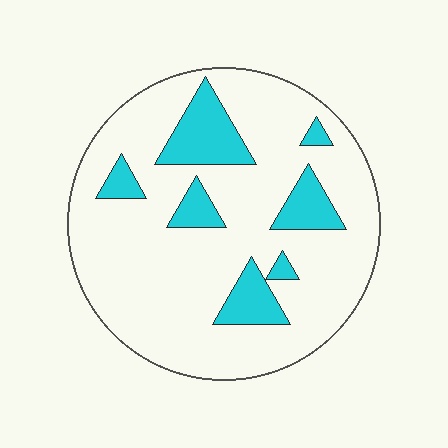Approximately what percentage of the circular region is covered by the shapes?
Approximately 20%.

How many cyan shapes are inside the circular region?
7.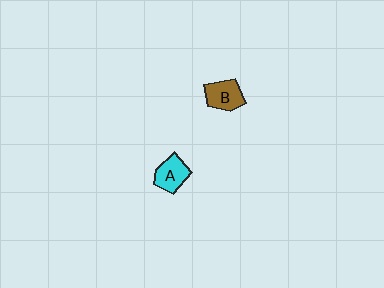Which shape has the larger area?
Shape B (brown).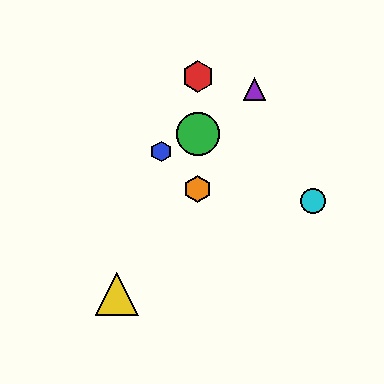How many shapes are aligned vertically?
3 shapes (the red hexagon, the green circle, the orange hexagon) are aligned vertically.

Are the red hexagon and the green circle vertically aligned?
Yes, both are at x≈198.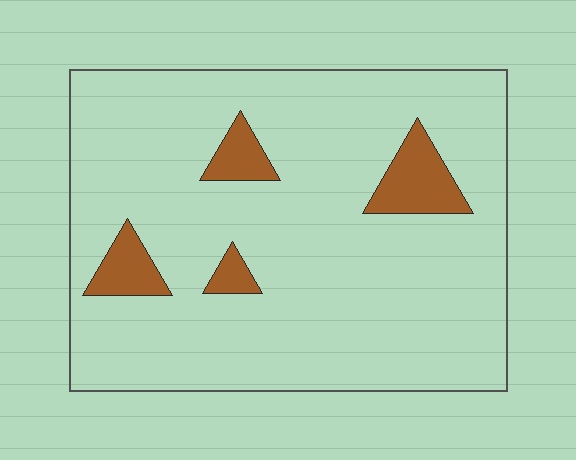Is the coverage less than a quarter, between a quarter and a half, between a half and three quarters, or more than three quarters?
Less than a quarter.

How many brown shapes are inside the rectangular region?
4.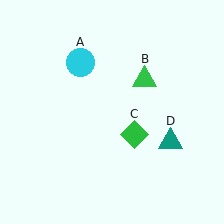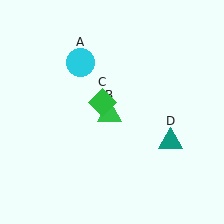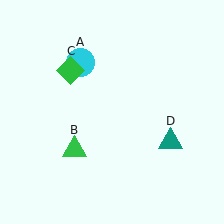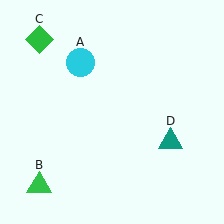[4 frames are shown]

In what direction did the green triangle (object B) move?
The green triangle (object B) moved down and to the left.